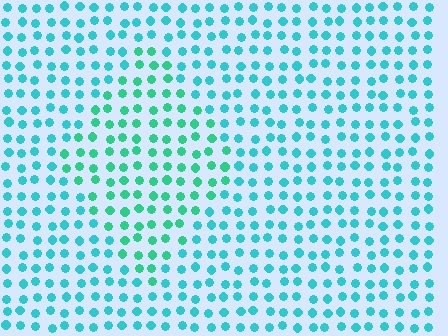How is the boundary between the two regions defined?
The boundary is defined purely by a slight shift in hue (about 29 degrees). Spacing, size, and orientation are identical on both sides.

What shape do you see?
I see a diamond.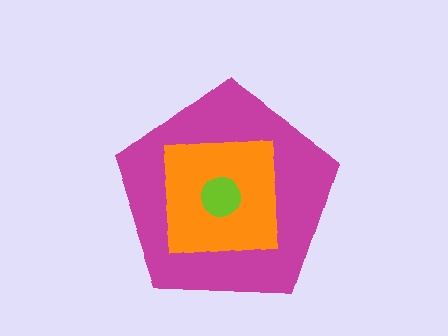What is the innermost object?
The lime circle.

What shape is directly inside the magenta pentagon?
The orange square.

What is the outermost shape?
The magenta pentagon.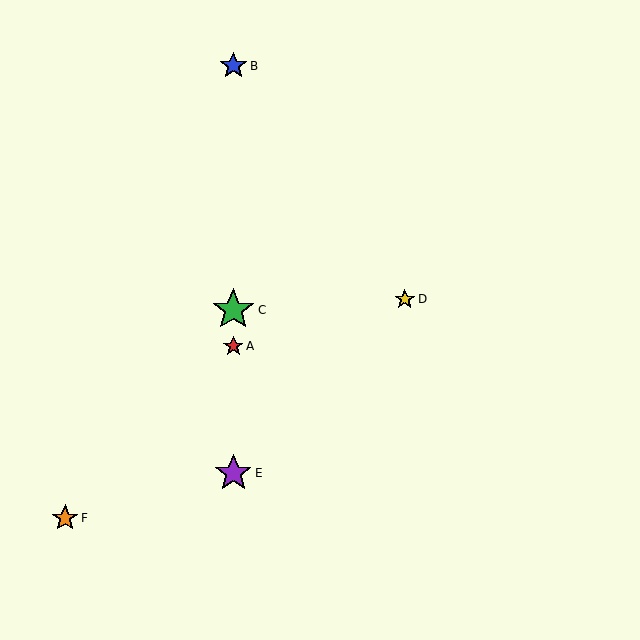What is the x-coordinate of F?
Object F is at x≈65.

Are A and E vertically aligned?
Yes, both are at x≈233.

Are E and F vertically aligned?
No, E is at x≈233 and F is at x≈65.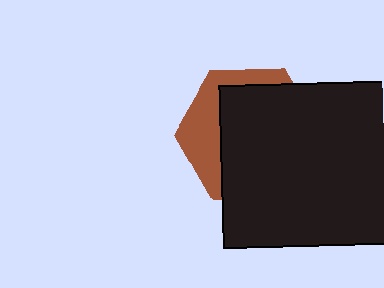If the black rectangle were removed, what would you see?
You would see the complete brown hexagon.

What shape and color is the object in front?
The object in front is a black rectangle.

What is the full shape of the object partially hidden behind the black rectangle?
The partially hidden object is a brown hexagon.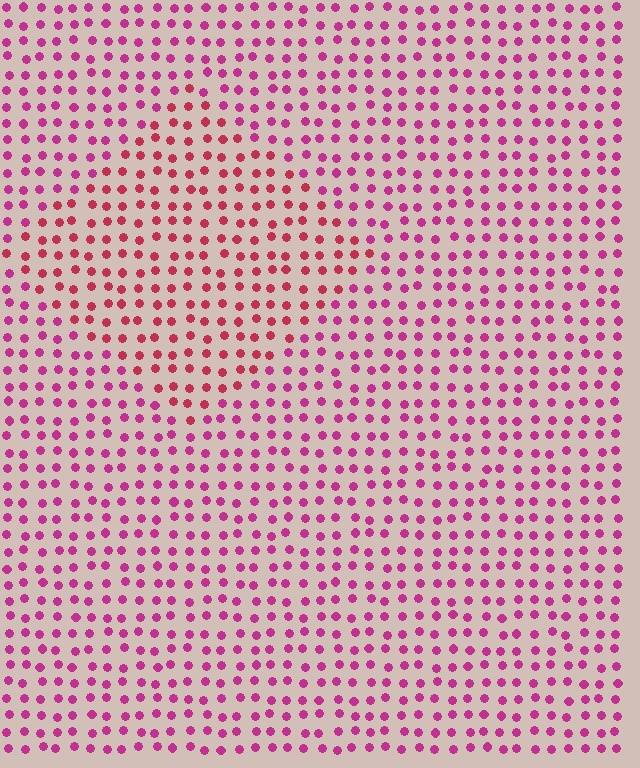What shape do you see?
I see a diamond.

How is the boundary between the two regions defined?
The boundary is defined purely by a slight shift in hue (about 26 degrees). Spacing, size, and orientation are identical on both sides.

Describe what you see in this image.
The image is filled with small magenta elements in a uniform arrangement. A diamond-shaped region is visible where the elements are tinted to a slightly different hue, forming a subtle color boundary.